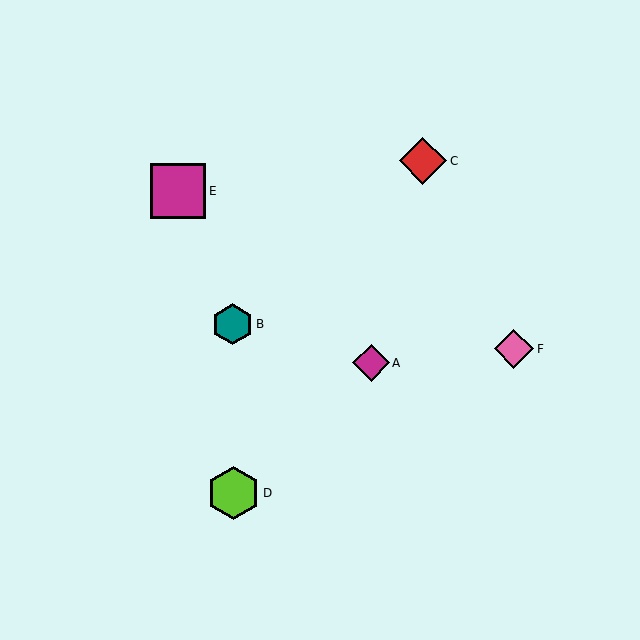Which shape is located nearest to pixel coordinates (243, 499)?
The lime hexagon (labeled D) at (234, 493) is nearest to that location.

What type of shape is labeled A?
Shape A is a magenta diamond.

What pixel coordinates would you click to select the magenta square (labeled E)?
Click at (178, 191) to select the magenta square E.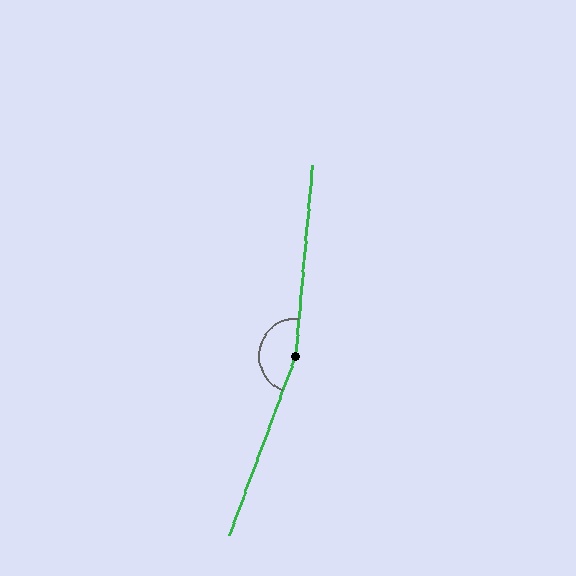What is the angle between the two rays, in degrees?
Approximately 165 degrees.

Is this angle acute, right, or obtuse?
It is obtuse.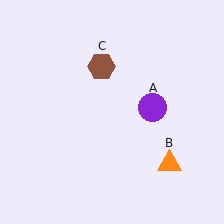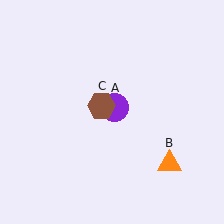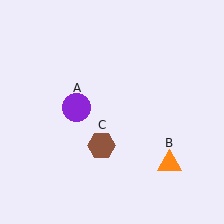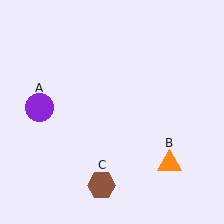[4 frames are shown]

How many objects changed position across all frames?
2 objects changed position: purple circle (object A), brown hexagon (object C).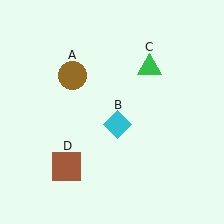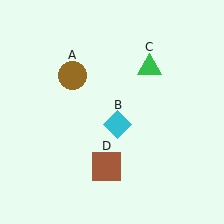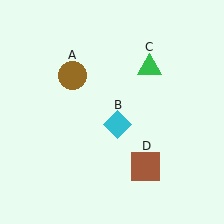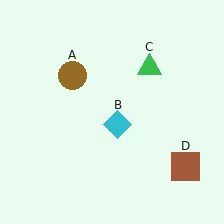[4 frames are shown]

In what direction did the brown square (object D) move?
The brown square (object D) moved right.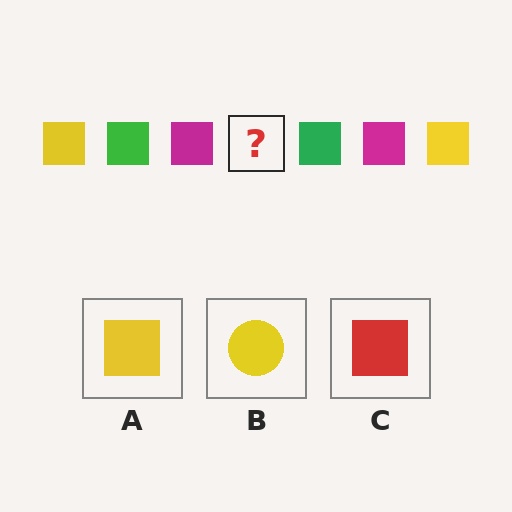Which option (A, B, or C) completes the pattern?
A.